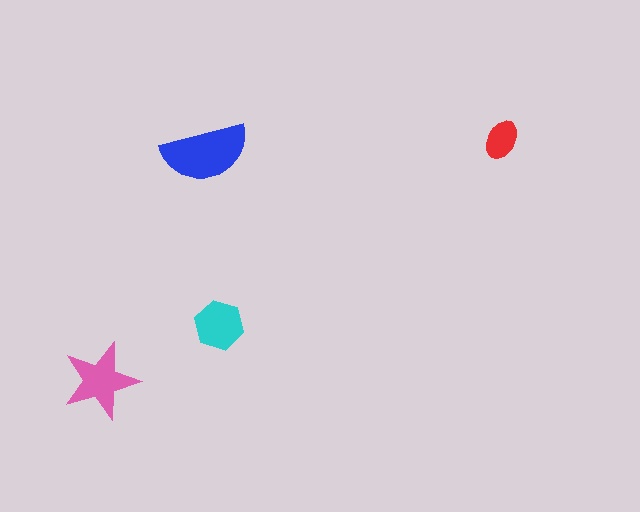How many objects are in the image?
There are 4 objects in the image.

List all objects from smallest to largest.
The red ellipse, the cyan hexagon, the pink star, the blue semicircle.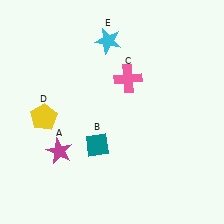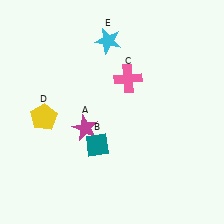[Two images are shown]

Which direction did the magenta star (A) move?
The magenta star (A) moved right.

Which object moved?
The magenta star (A) moved right.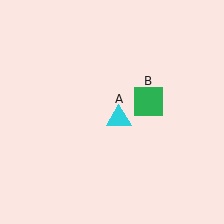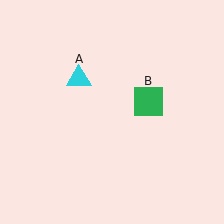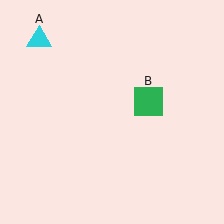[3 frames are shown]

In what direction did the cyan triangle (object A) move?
The cyan triangle (object A) moved up and to the left.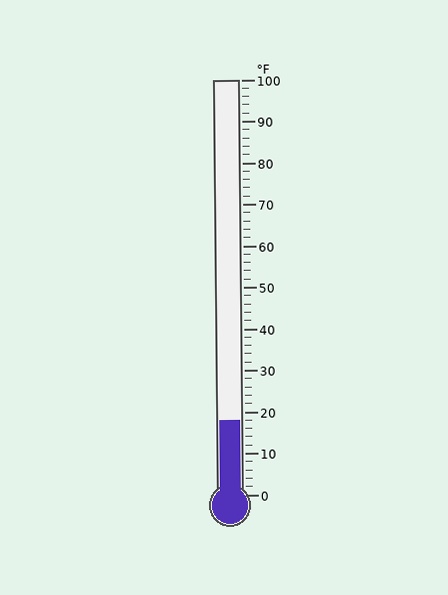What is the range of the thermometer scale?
The thermometer scale ranges from 0°F to 100°F.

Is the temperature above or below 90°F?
The temperature is below 90°F.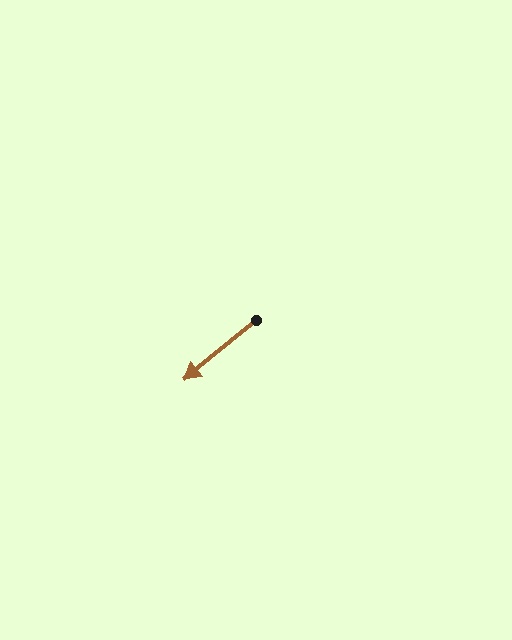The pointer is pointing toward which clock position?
Roughly 8 o'clock.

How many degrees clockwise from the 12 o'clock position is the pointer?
Approximately 231 degrees.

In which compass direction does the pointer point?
Southwest.